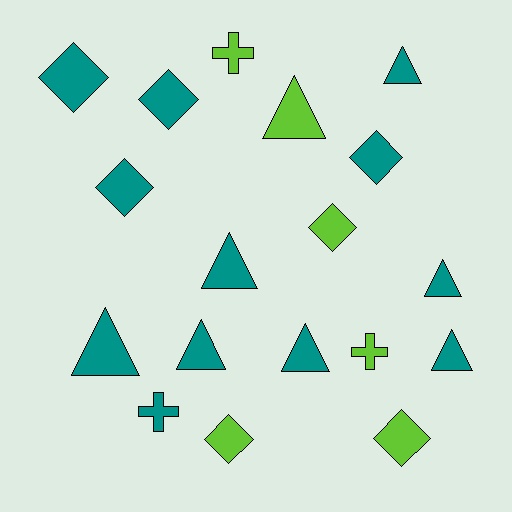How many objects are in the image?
There are 18 objects.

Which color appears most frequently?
Teal, with 12 objects.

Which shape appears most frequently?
Triangle, with 8 objects.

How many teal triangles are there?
There are 7 teal triangles.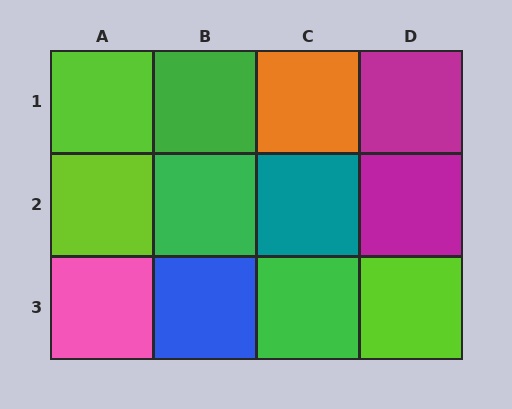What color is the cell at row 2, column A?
Lime.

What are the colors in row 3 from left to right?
Pink, blue, green, lime.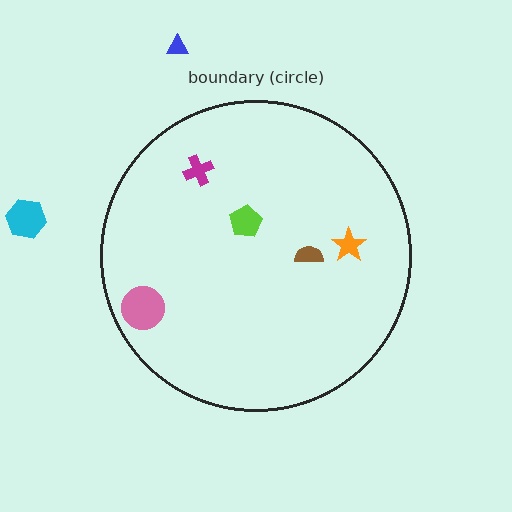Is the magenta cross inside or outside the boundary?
Inside.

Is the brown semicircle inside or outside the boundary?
Inside.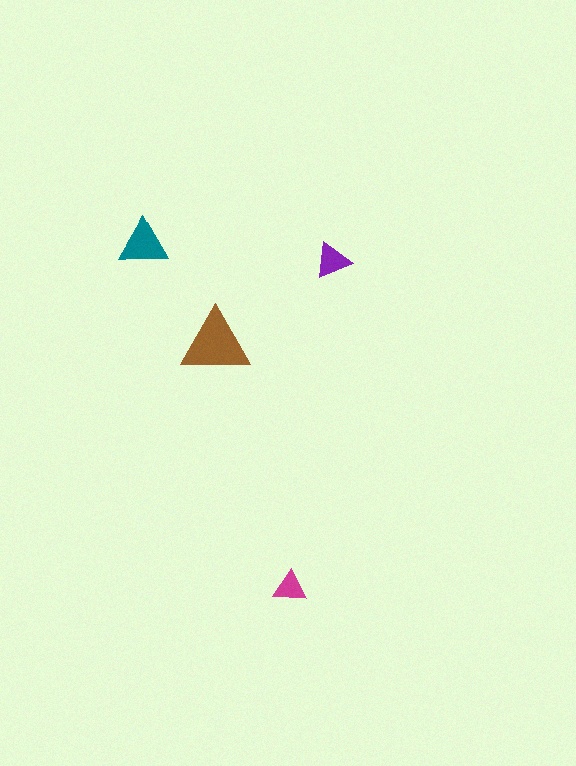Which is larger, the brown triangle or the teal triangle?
The brown one.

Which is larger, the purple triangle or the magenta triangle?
The purple one.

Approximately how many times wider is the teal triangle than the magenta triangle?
About 1.5 times wider.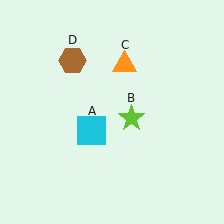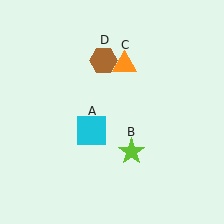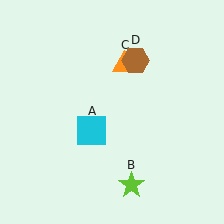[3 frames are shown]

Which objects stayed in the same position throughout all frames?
Cyan square (object A) and orange triangle (object C) remained stationary.